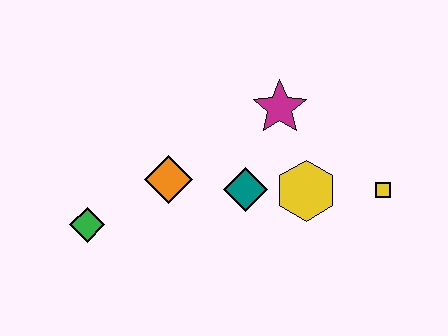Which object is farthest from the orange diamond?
The yellow square is farthest from the orange diamond.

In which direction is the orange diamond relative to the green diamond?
The orange diamond is to the right of the green diamond.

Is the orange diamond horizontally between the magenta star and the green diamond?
Yes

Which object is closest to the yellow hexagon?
The teal diamond is closest to the yellow hexagon.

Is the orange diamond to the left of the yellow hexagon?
Yes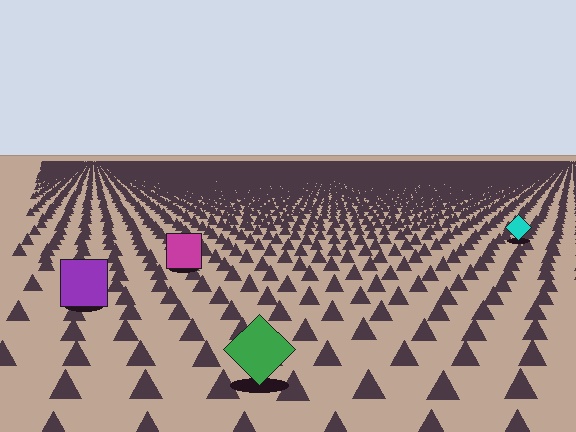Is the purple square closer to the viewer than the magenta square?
Yes. The purple square is closer — you can tell from the texture gradient: the ground texture is coarser near it.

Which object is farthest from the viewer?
The cyan diamond is farthest from the viewer. It appears smaller and the ground texture around it is denser.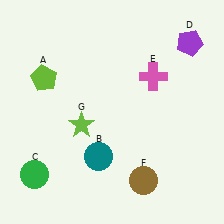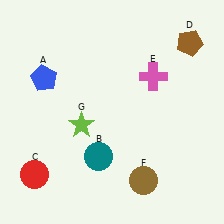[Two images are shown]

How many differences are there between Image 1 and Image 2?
There are 3 differences between the two images.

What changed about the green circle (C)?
In Image 1, C is green. In Image 2, it changed to red.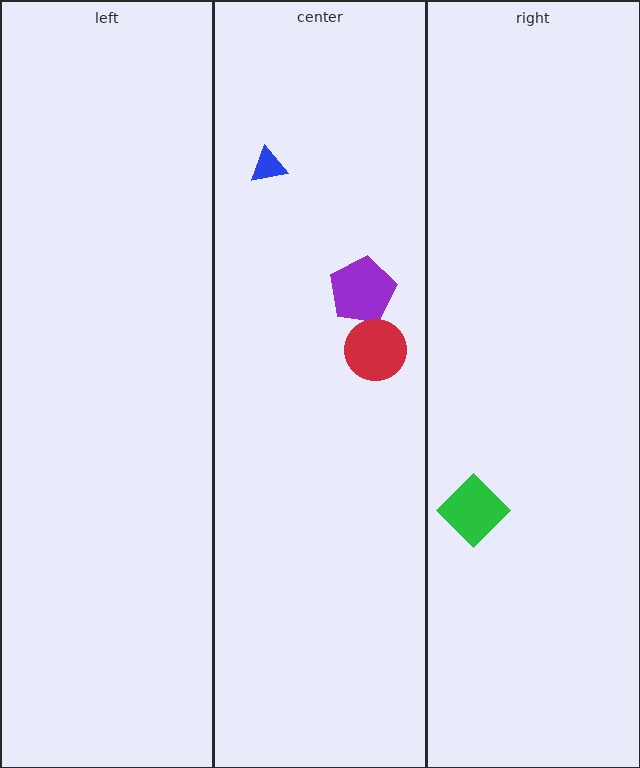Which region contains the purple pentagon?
The center region.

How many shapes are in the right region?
1.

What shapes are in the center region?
The blue triangle, the purple pentagon, the red circle.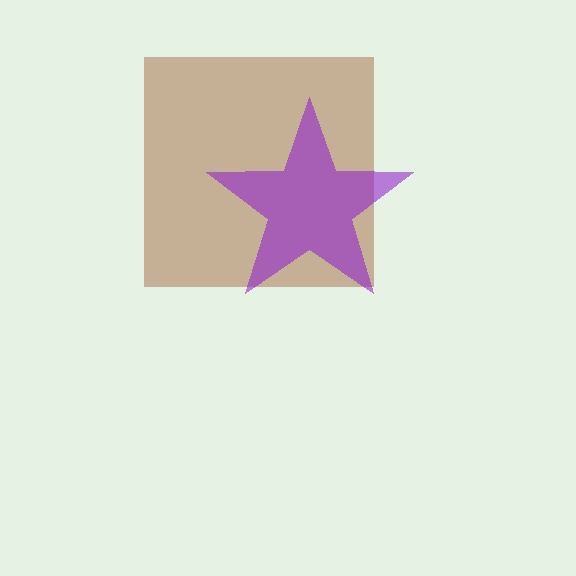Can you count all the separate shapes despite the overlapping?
Yes, there are 2 separate shapes.